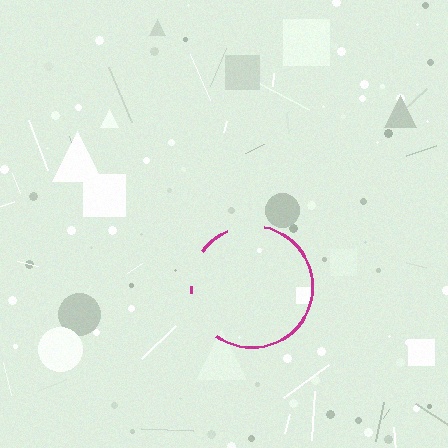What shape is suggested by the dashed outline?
The dashed outline suggests a circle.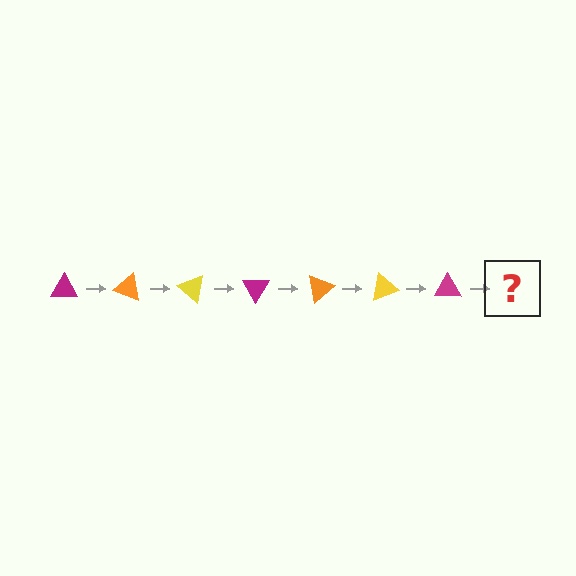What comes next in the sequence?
The next element should be an orange triangle, rotated 140 degrees from the start.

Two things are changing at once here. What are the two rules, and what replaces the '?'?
The two rules are that it rotates 20 degrees each step and the color cycles through magenta, orange, and yellow. The '?' should be an orange triangle, rotated 140 degrees from the start.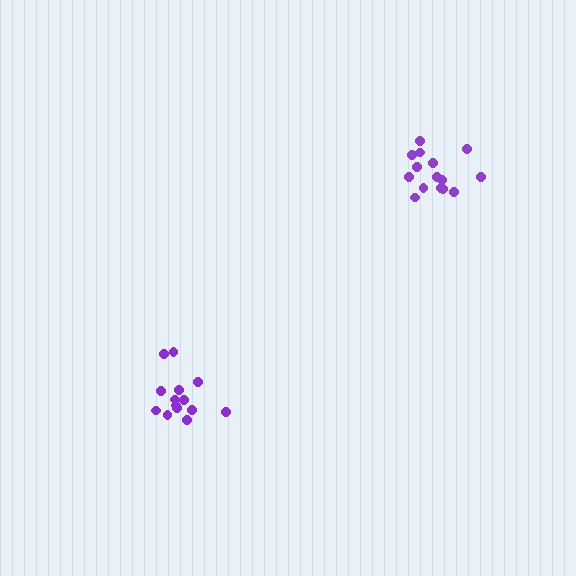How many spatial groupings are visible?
There are 2 spatial groupings.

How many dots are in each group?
Group 1: 14 dots, Group 2: 15 dots (29 total).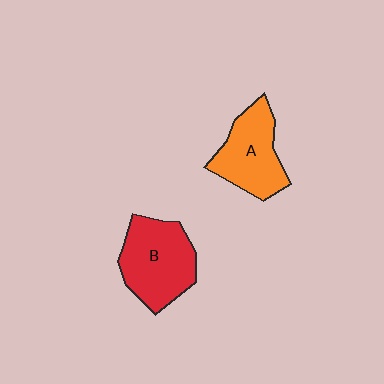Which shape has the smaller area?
Shape A (orange).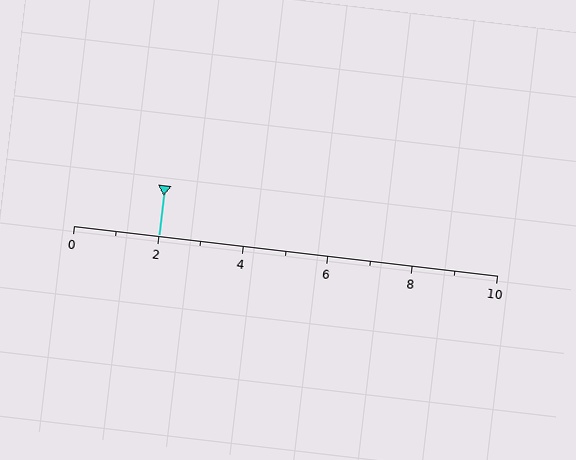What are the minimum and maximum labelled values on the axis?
The axis runs from 0 to 10.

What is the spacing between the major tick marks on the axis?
The major ticks are spaced 2 apart.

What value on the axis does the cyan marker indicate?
The marker indicates approximately 2.